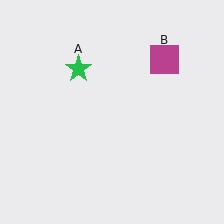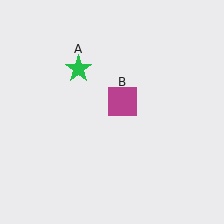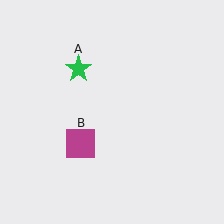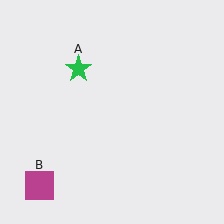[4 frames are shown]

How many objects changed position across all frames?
1 object changed position: magenta square (object B).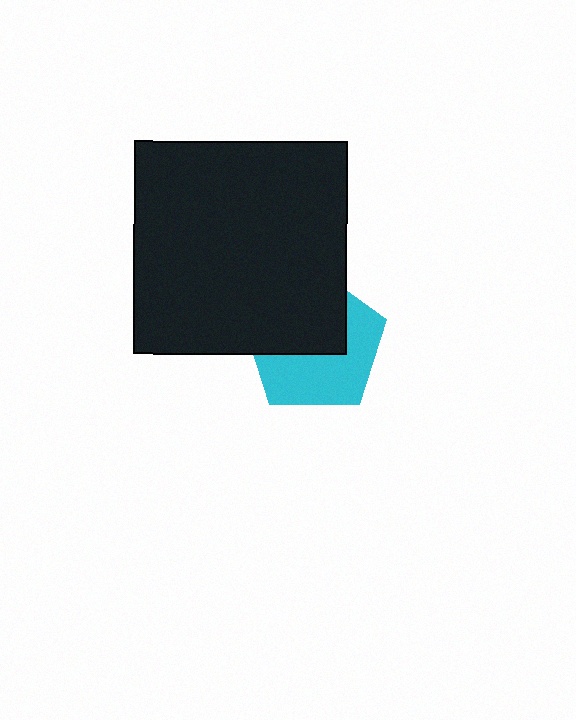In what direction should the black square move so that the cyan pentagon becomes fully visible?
The black square should move up. That is the shortest direction to clear the overlap and leave the cyan pentagon fully visible.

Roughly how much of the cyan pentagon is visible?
About half of it is visible (roughly 51%).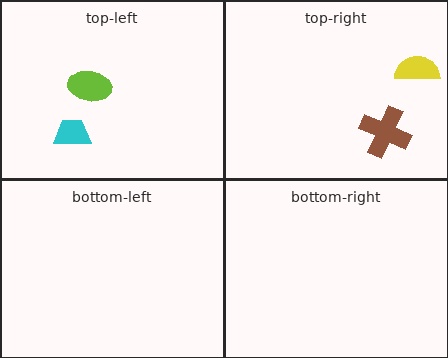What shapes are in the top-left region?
The lime ellipse, the cyan trapezoid.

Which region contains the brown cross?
The top-right region.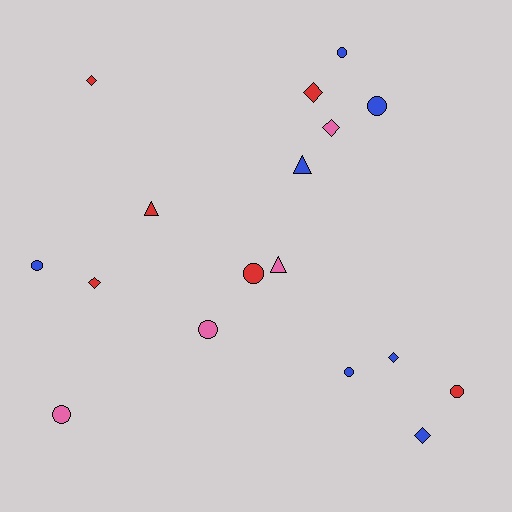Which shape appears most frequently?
Circle, with 8 objects.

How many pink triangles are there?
There is 1 pink triangle.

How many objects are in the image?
There are 17 objects.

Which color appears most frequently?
Blue, with 7 objects.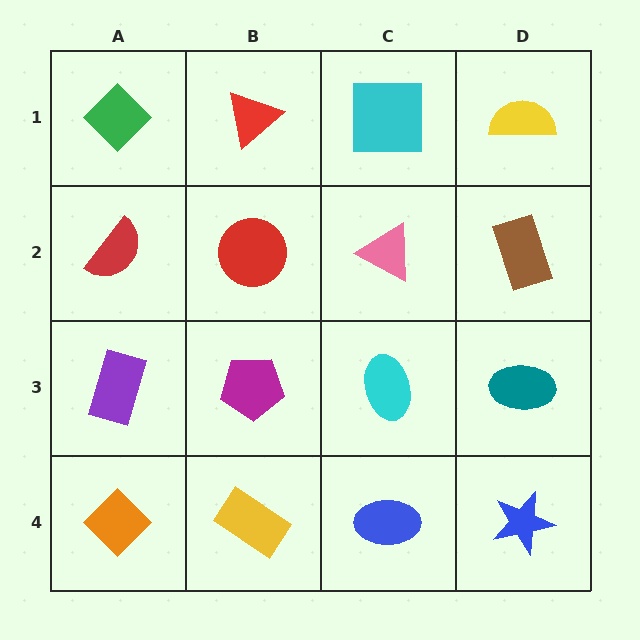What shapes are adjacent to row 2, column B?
A red triangle (row 1, column B), a magenta pentagon (row 3, column B), a red semicircle (row 2, column A), a pink triangle (row 2, column C).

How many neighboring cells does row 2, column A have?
3.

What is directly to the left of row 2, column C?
A red circle.